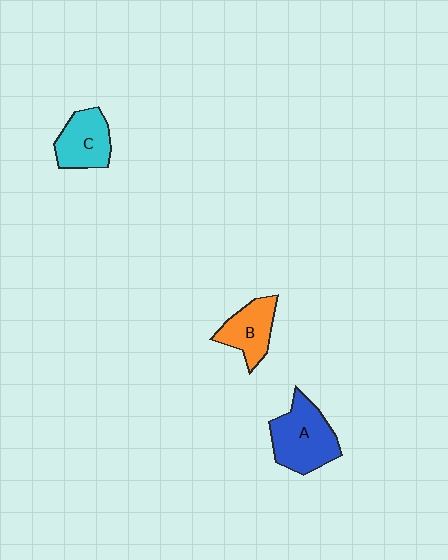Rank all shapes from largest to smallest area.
From largest to smallest: A (blue), C (cyan), B (orange).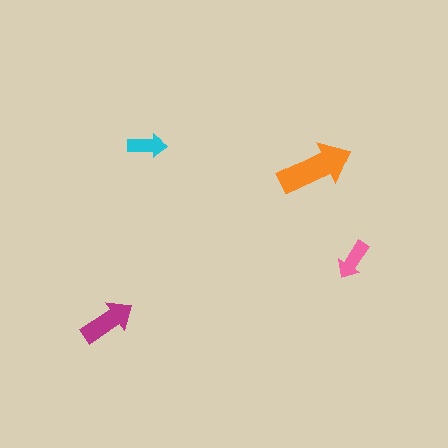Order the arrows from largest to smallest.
the orange one, the magenta one, the pink one, the cyan one.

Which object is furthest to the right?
The pink arrow is rightmost.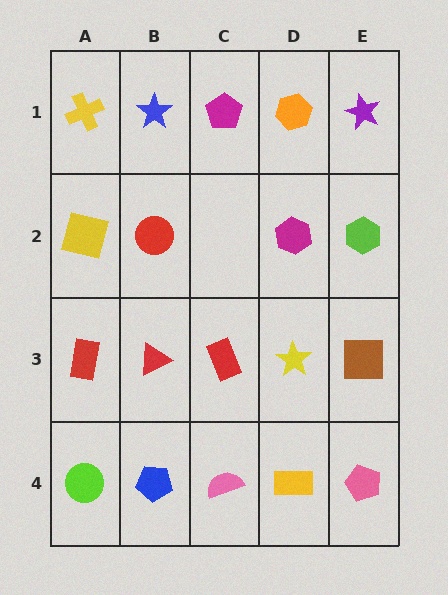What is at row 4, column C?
A pink semicircle.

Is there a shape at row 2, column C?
No, that cell is empty.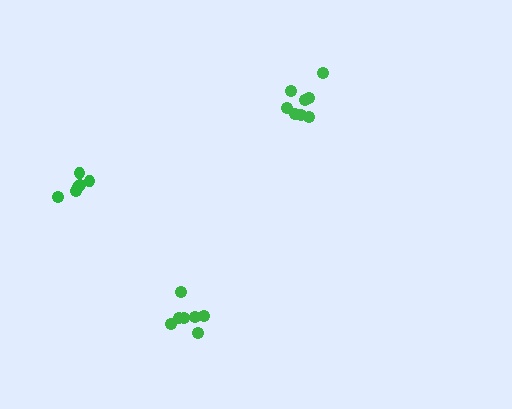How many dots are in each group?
Group 1: 6 dots, Group 2: 8 dots, Group 3: 7 dots (21 total).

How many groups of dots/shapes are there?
There are 3 groups.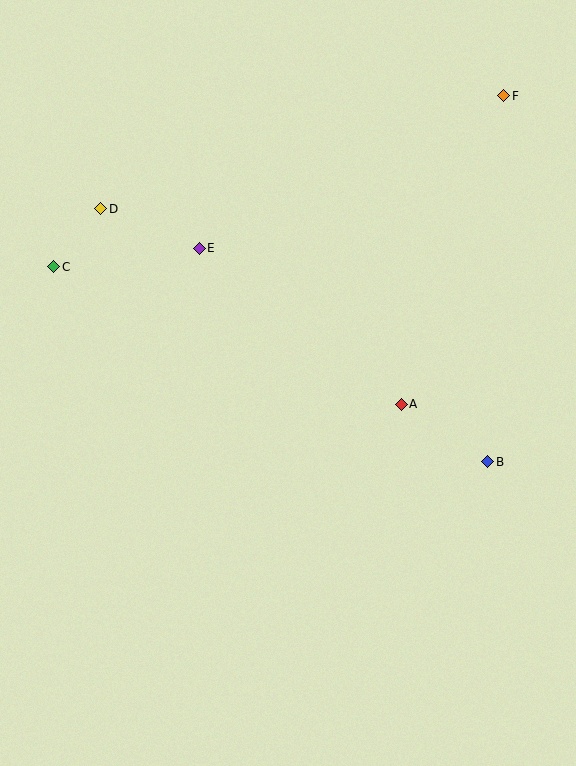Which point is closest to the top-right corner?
Point F is closest to the top-right corner.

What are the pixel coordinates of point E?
Point E is at (199, 248).